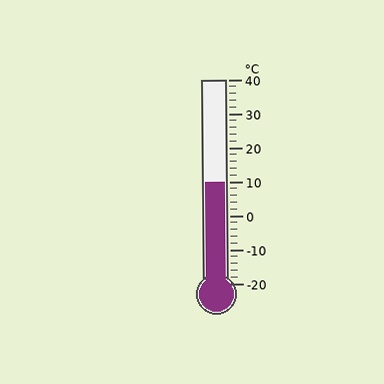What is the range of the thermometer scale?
The thermometer scale ranges from -20°C to 40°C.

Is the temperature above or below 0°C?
The temperature is above 0°C.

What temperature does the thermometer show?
The thermometer shows approximately 10°C.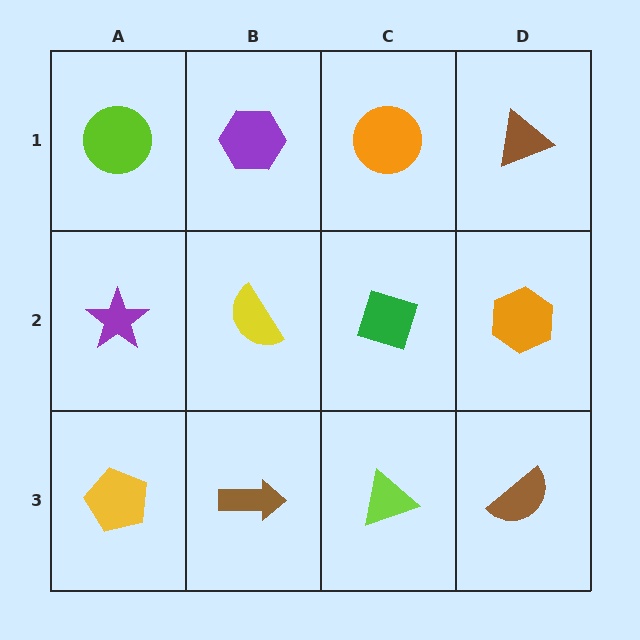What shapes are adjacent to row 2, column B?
A purple hexagon (row 1, column B), a brown arrow (row 3, column B), a purple star (row 2, column A), a green diamond (row 2, column C).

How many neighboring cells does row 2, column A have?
3.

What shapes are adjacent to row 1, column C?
A green diamond (row 2, column C), a purple hexagon (row 1, column B), a brown triangle (row 1, column D).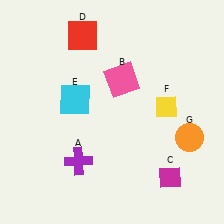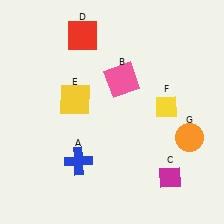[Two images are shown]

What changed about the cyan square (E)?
In Image 1, E is cyan. In Image 2, it changed to yellow.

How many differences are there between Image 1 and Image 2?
There are 2 differences between the two images.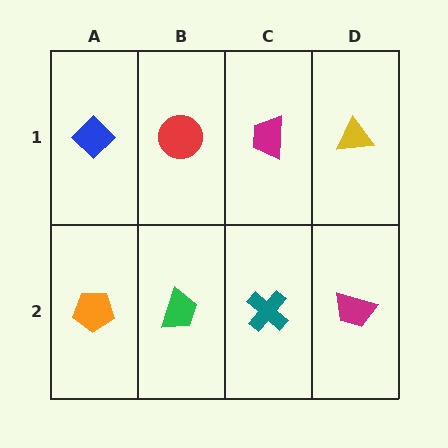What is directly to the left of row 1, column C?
A red circle.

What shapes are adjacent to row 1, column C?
A teal cross (row 2, column C), a red circle (row 1, column B), a yellow triangle (row 1, column D).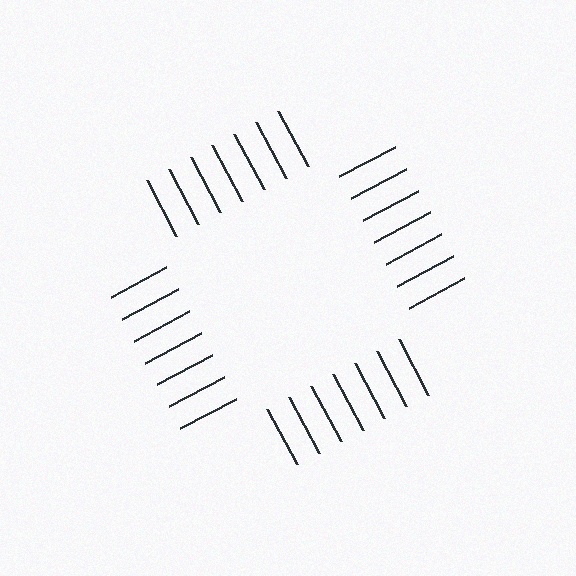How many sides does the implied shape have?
4 sides — the line-ends trace a square.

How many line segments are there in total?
28 — 7 along each of the 4 edges.